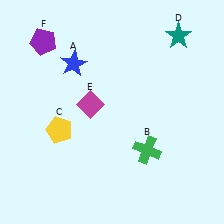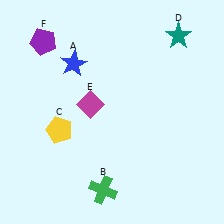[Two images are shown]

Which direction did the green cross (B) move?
The green cross (B) moved left.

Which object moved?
The green cross (B) moved left.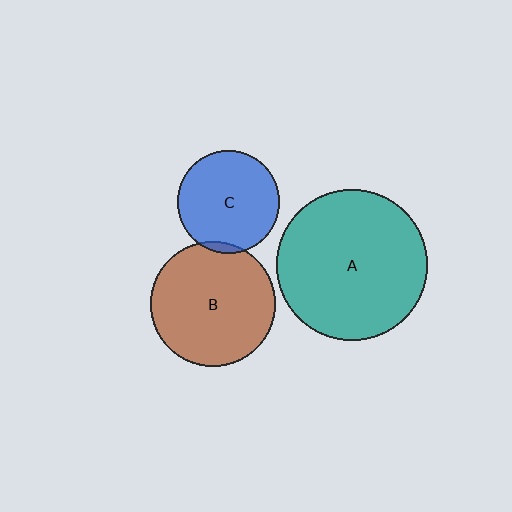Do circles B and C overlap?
Yes.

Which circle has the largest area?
Circle A (teal).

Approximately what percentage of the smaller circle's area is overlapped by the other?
Approximately 5%.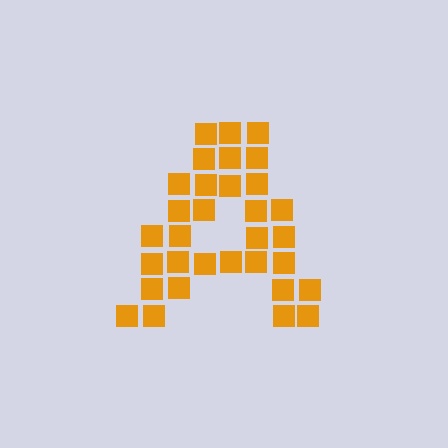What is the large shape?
The large shape is the letter A.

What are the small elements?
The small elements are squares.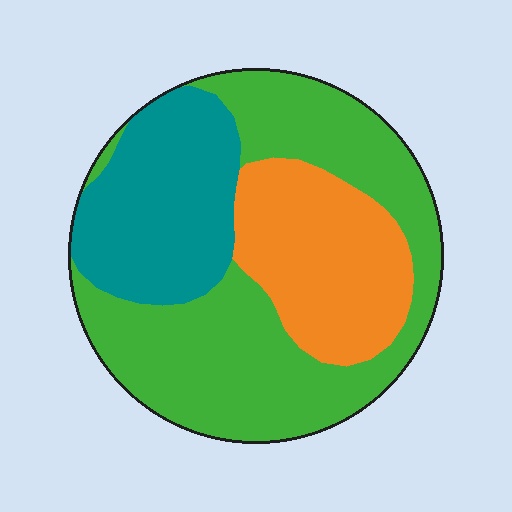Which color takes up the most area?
Green, at roughly 50%.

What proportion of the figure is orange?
Orange takes up about one quarter (1/4) of the figure.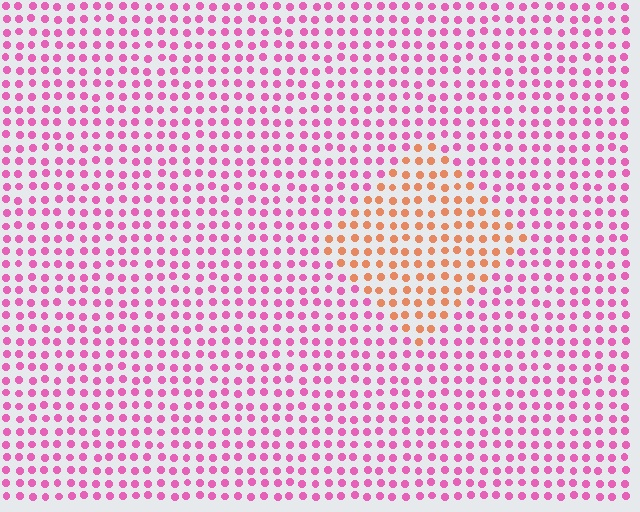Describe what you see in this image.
The image is filled with small pink elements in a uniform arrangement. A diamond-shaped region is visible where the elements are tinted to a slightly different hue, forming a subtle color boundary.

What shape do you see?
I see a diamond.